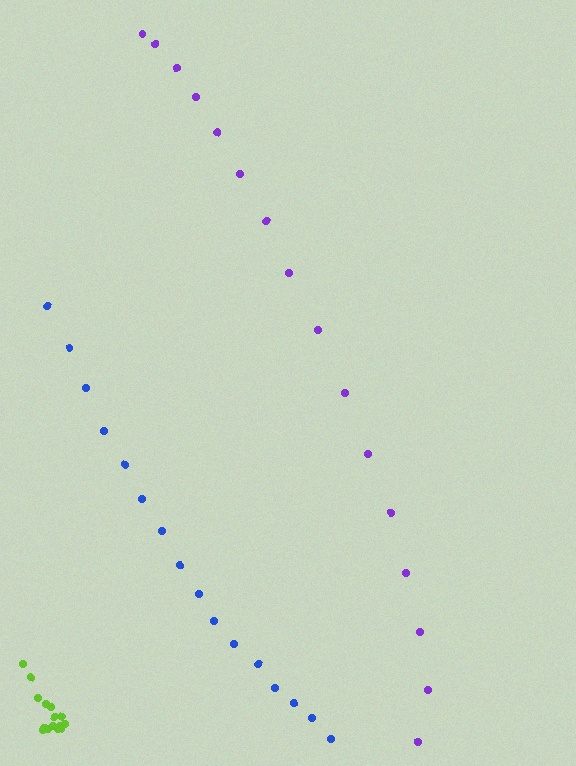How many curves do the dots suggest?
There are 3 distinct paths.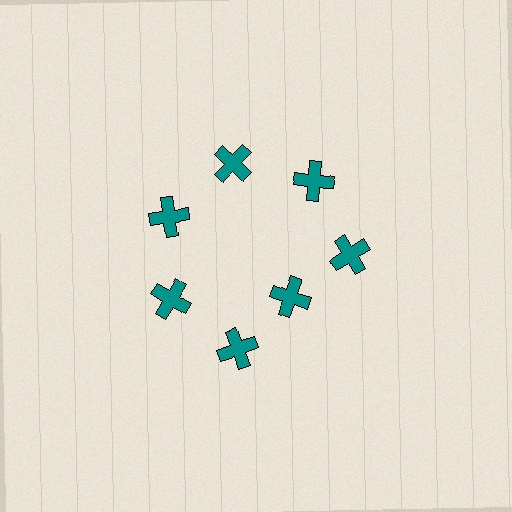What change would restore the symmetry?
The symmetry would be restored by moving it outward, back onto the ring so that all 7 crosses sit at equal angles and equal distance from the center.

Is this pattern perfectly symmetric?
No. The 7 teal crosses are arranged in a ring, but one element near the 5 o'clock position is pulled inward toward the center, breaking the 7-fold rotational symmetry.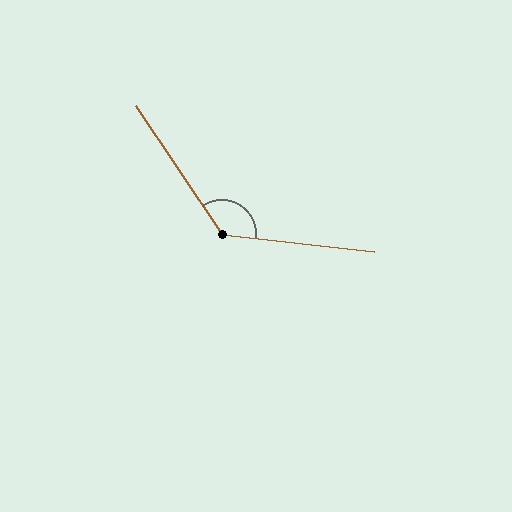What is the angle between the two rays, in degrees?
Approximately 131 degrees.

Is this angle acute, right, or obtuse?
It is obtuse.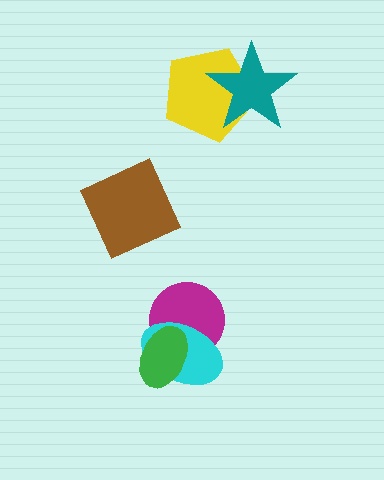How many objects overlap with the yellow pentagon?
1 object overlaps with the yellow pentagon.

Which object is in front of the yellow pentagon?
The teal star is in front of the yellow pentagon.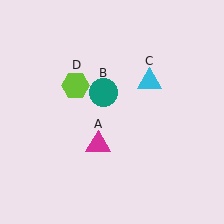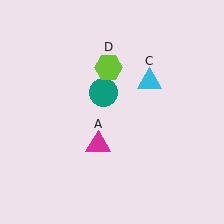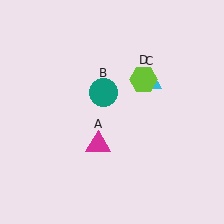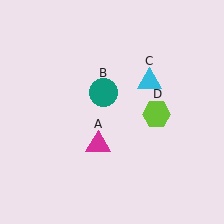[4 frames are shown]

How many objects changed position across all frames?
1 object changed position: lime hexagon (object D).